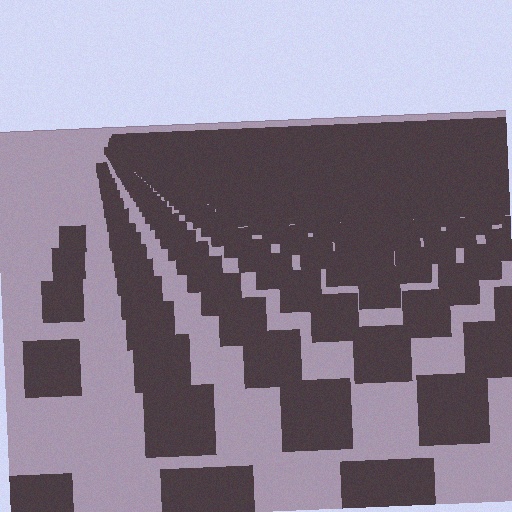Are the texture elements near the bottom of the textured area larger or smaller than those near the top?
Larger. Near the bottom, elements are closer to the viewer and appear at a bigger on-screen size.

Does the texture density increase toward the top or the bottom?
Density increases toward the top.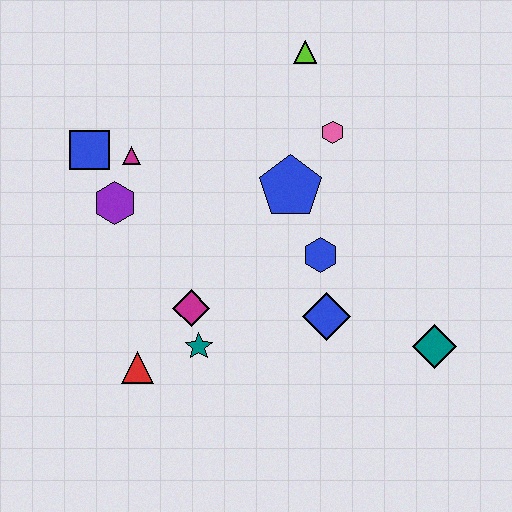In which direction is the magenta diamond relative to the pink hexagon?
The magenta diamond is below the pink hexagon.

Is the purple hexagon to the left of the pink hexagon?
Yes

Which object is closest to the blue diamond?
The blue hexagon is closest to the blue diamond.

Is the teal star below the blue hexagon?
Yes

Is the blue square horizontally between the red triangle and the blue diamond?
No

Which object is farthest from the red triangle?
The lime triangle is farthest from the red triangle.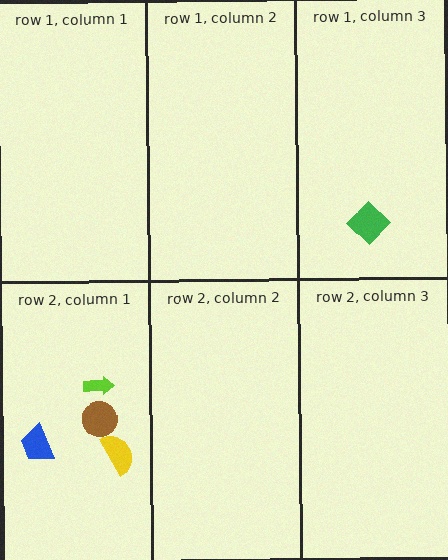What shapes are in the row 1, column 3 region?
The green diamond.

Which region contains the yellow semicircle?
The row 2, column 1 region.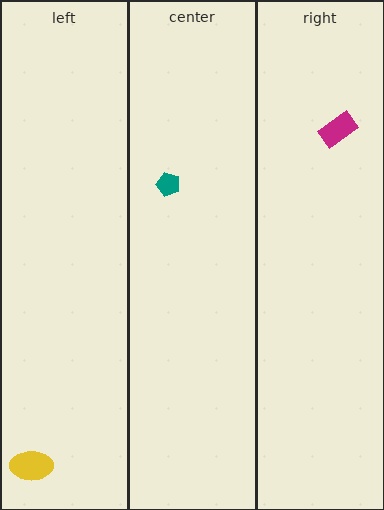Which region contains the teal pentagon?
The center region.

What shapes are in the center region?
The teal pentagon.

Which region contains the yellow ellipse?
The left region.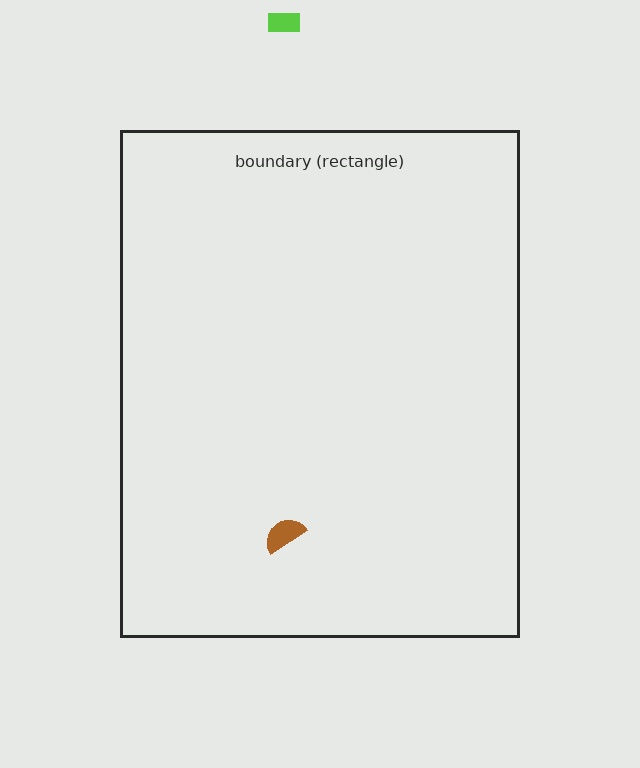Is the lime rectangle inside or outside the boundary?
Outside.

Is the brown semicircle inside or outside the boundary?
Inside.